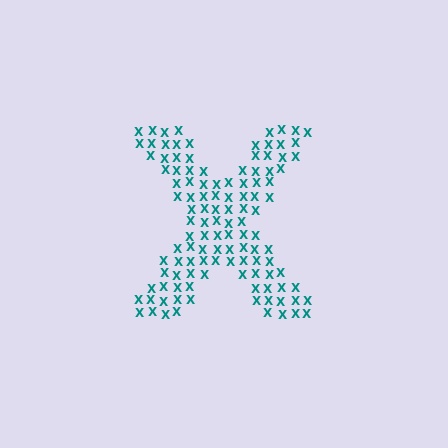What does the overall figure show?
The overall figure shows the letter X.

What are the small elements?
The small elements are letter X's.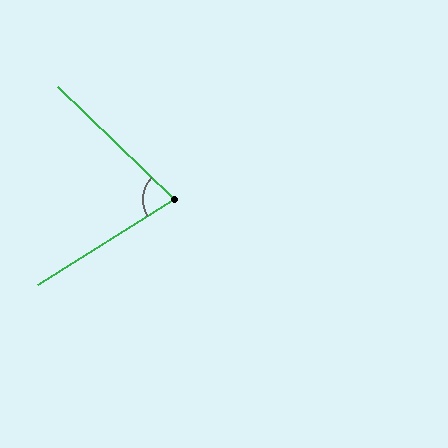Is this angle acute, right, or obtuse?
It is acute.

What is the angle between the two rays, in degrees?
Approximately 76 degrees.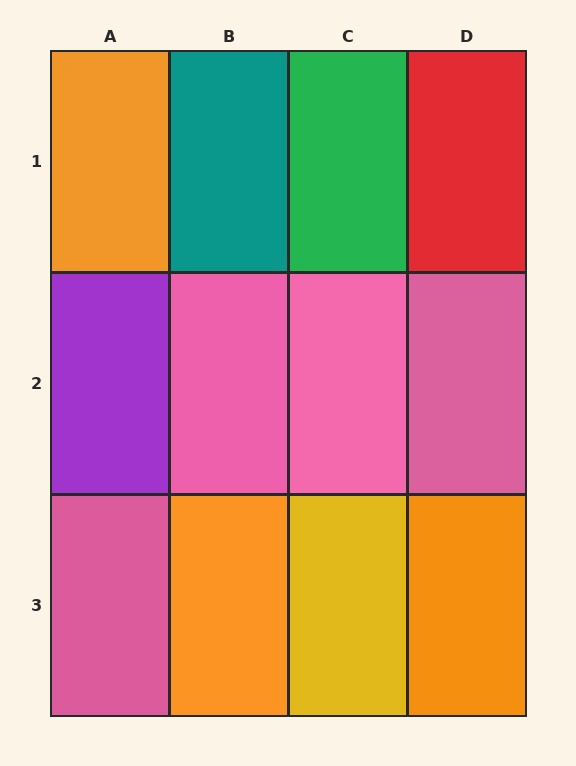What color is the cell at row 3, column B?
Orange.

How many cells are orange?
3 cells are orange.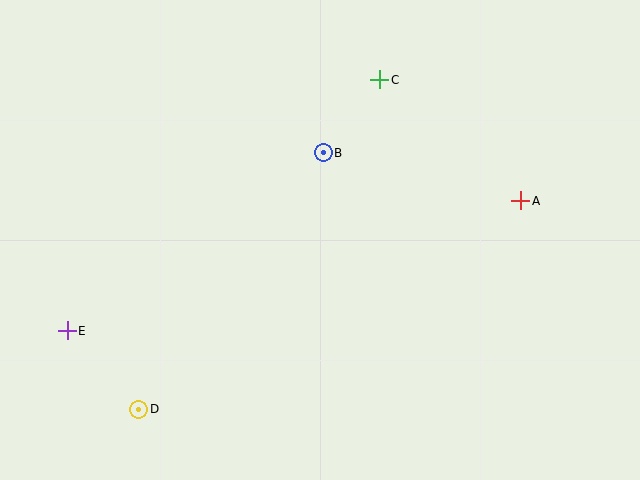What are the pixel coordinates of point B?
Point B is at (323, 153).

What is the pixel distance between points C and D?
The distance between C and D is 409 pixels.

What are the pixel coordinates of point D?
Point D is at (139, 409).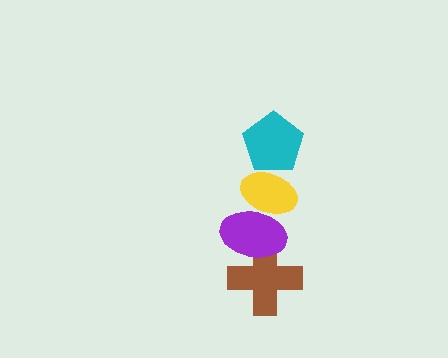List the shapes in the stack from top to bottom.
From top to bottom: the cyan pentagon, the yellow ellipse, the purple ellipse, the brown cross.